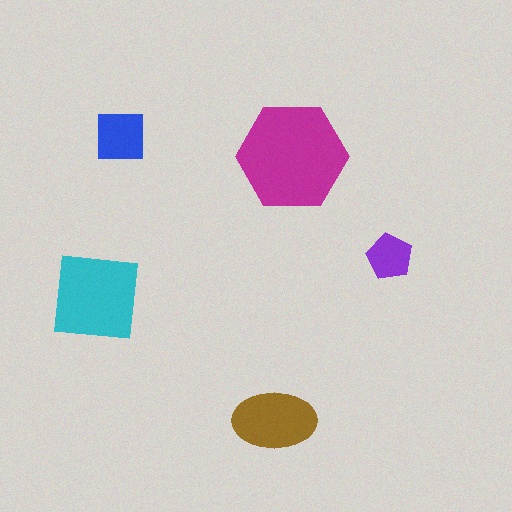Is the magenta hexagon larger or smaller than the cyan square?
Larger.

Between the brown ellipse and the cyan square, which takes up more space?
The cyan square.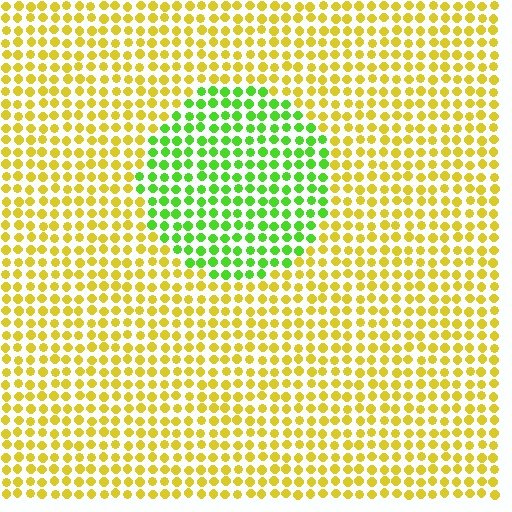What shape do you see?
I see a circle.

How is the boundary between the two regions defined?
The boundary is defined purely by a slight shift in hue (about 54 degrees). Spacing, size, and orientation are identical on both sides.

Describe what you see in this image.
The image is filled with small yellow elements in a uniform arrangement. A circle-shaped region is visible where the elements are tinted to a slightly different hue, forming a subtle color boundary.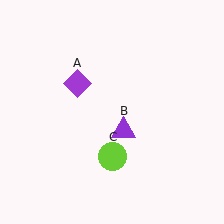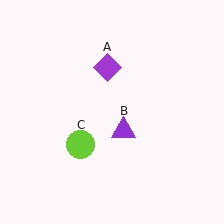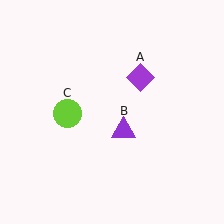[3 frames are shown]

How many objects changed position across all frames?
2 objects changed position: purple diamond (object A), lime circle (object C).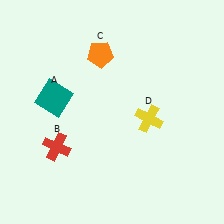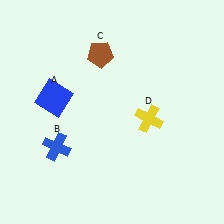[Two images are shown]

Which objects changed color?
A changed from teal to blue. B changed from red to blue. C changed from orange to brown.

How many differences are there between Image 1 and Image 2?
There are 3 differences between the two images.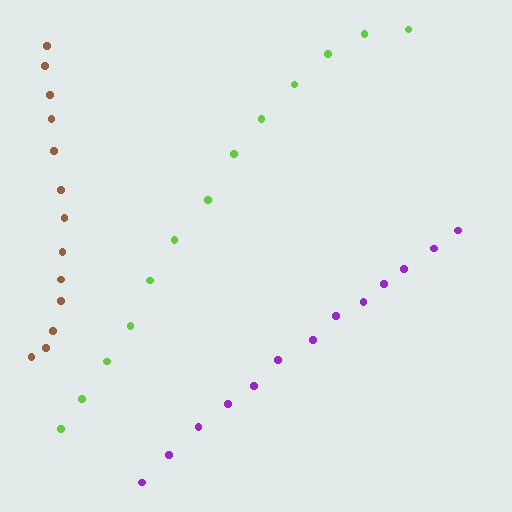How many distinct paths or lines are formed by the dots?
There are 3 distinct paths.